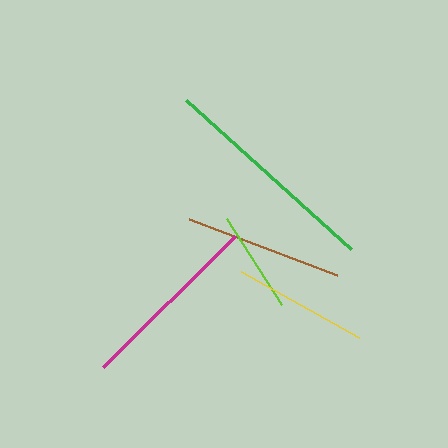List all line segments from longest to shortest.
From longest to shortest: green, magenta, brown, yellow, lime.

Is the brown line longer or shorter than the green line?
The green line is longer than the brown line.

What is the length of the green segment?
The green segment is approximately 223 pixels long.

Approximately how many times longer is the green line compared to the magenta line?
The green line is approximately 1.2 times the length of the magenta line.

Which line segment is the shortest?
The lime line is the shortest at approximately 102 pixels.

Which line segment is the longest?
The green line is the longest at approximately 223 pixels.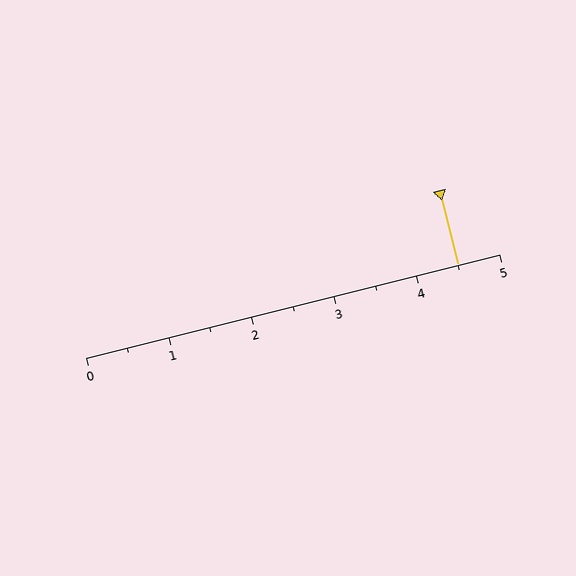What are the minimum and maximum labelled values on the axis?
The axis runs from 0 to 5.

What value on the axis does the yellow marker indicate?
The marker indicates approximately 4.5.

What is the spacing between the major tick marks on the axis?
The major ticks are spaced 1 apart.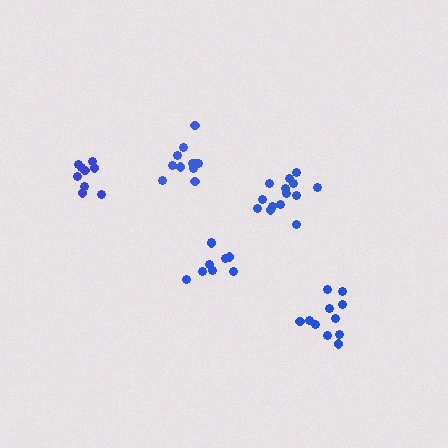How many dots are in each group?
Group 1: 14 dots, Group 2: 9 dots, Group 3: 9 dots, Group 4: 11 dots, Group 5: 11 dots (54 total).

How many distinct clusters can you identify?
There are 5 distinct clusters.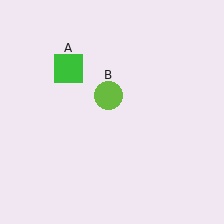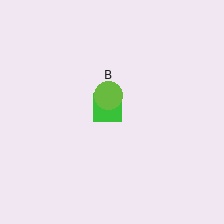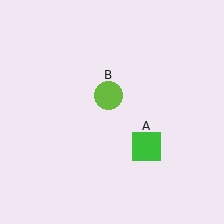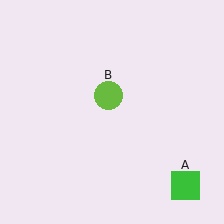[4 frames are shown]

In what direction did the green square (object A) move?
The green square (object A) moved down and to the right.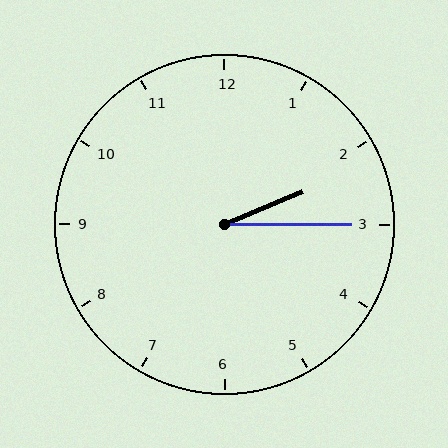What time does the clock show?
2:15.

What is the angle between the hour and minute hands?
Approximately 22 degrees.